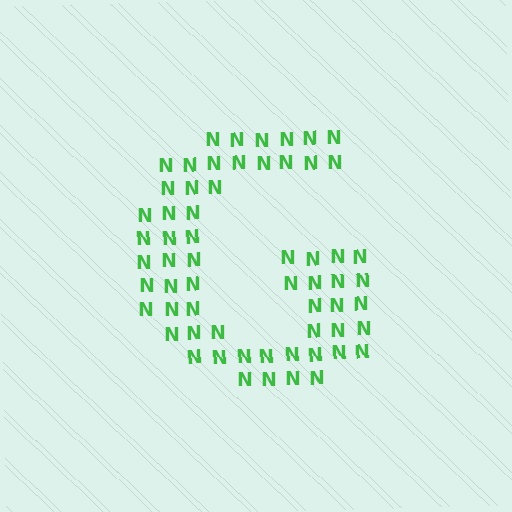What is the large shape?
The large shape is the letter G.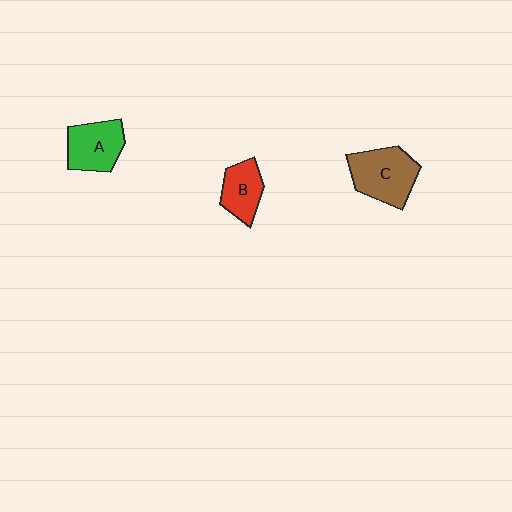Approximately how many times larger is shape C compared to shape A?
Approximately 1.2 times.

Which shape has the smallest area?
Shape B (red).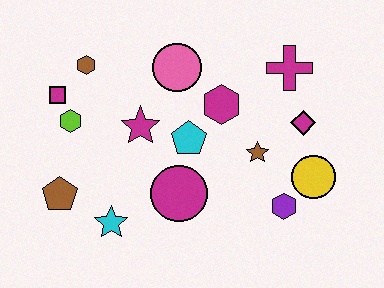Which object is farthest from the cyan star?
The magenta cross is farthest from the cyan star.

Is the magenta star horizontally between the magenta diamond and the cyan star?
Yes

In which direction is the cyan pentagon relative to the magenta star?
The cyan pentagon is to the right of the magenta star.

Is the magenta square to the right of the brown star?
No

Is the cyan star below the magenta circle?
Yes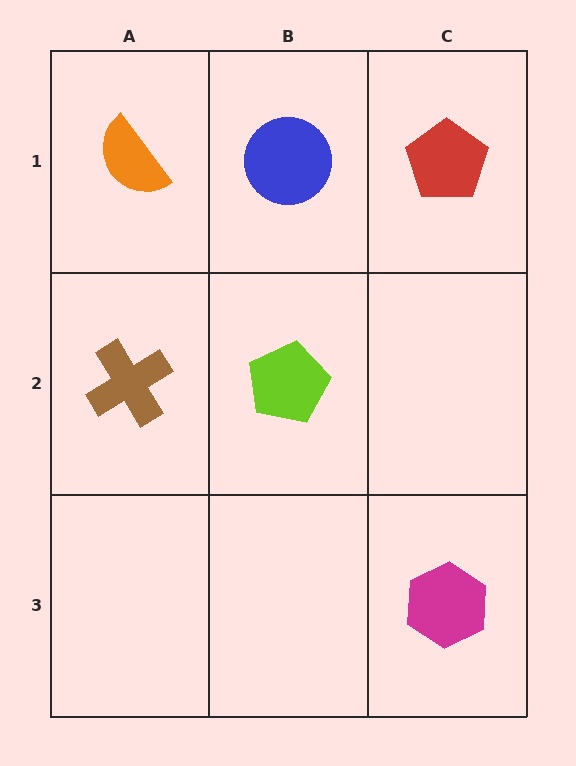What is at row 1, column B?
A blue circle.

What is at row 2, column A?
A brown cross.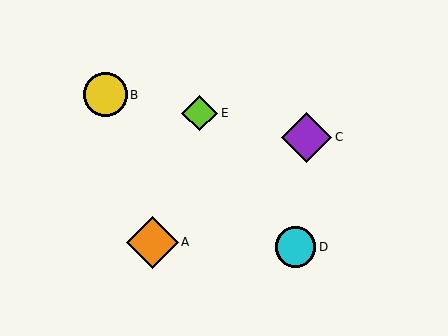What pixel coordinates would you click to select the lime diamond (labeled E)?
Click at (200, 113) to select the lime diamond E.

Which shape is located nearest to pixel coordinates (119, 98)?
The yellow circle (labeled B) at (105, 95) is nearest to that location.